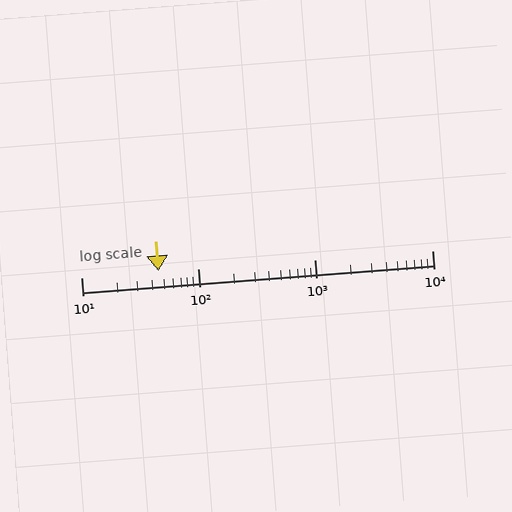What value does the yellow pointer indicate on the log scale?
The pointer indicates approximately 46.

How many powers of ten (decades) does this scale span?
The scale spans 3 decades, from 10 to 10000.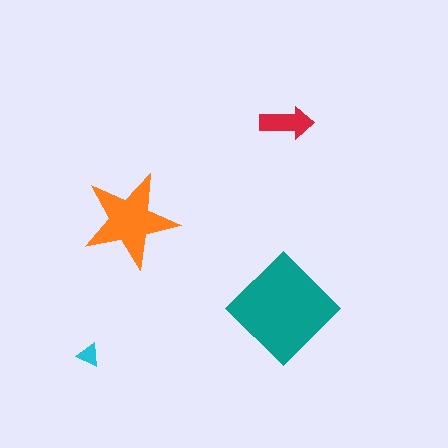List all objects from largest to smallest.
The teal diamond, the orange star, the red arrow, the cyan triangle.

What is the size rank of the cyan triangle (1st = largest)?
4th.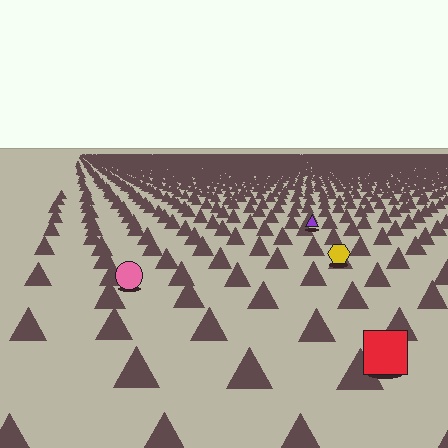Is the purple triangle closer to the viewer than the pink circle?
No. The pink circle is closer — you can tell from the texture gradient: the ground texture is coarser near it.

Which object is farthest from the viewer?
The purple triangle is farthest from the viewer. It appears smaller and the ground texture around it is denser.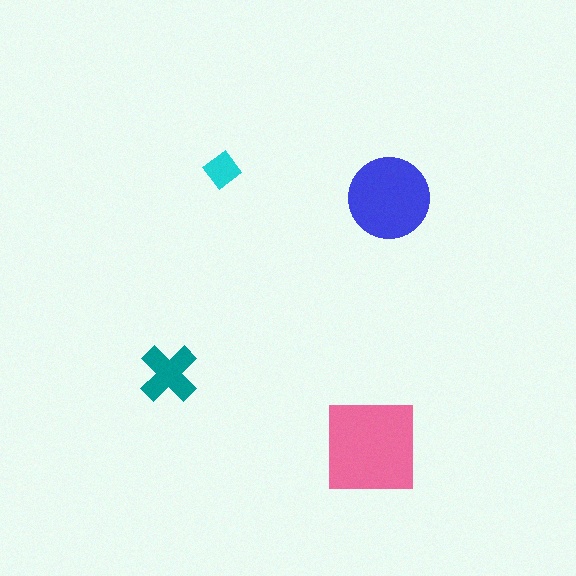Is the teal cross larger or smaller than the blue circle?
Smaller.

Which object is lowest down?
The pink square is bottommost.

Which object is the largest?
The pink square.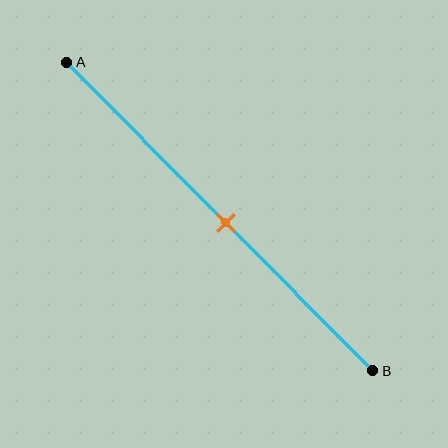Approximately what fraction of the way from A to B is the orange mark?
The orange mark is approximately 50% of the way from A to B.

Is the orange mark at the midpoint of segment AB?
Yes, the mark is approximately at the midpoint.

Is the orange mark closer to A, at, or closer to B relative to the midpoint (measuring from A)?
The orange mark is approximately at the midpoint of segment AB.